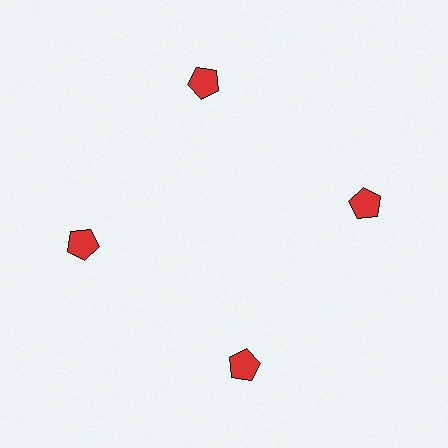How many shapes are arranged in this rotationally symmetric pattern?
There are 4 shapes, arranged in 4 groups of 1.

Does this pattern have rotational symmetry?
Yes, this pattern has 4-fold rotational symmetry. It looks the same after rotating 90 degrees around the center.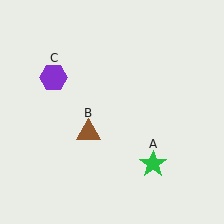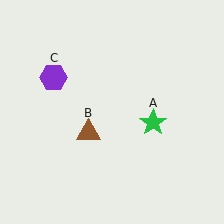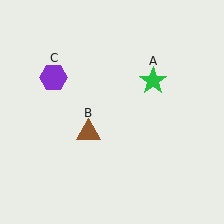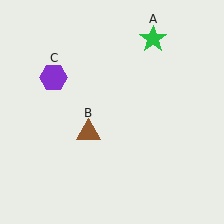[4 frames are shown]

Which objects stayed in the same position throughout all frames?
Brown triangle (object B) and purple hexagon (object C) remained stationary.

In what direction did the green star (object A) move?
The green star (object A) moved up.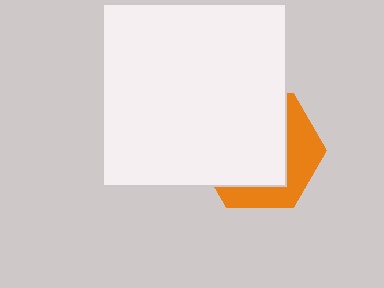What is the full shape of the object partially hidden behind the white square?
The partially hidden object is an orange hexagon.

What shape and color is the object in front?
The object in front is a white square.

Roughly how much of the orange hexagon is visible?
A small part of it is visible (roughly 34%).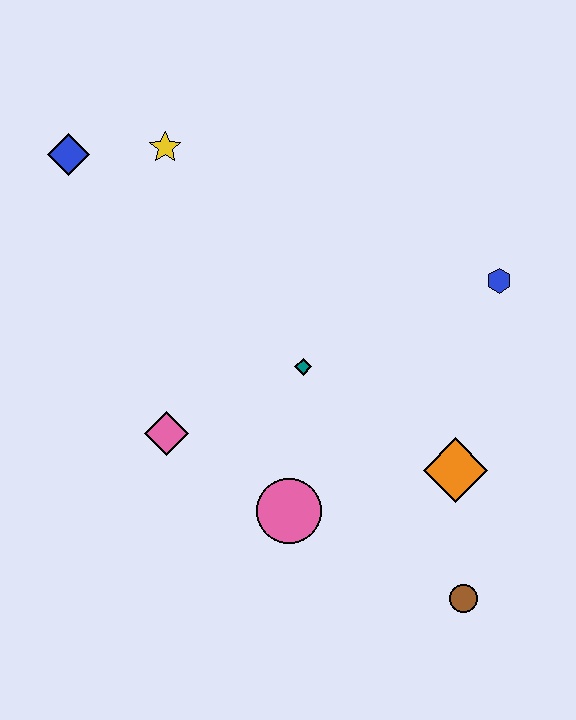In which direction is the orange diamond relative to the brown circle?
The orange diamond is above the brown circle.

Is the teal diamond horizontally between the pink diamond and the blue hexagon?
Yes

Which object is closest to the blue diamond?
The yellow star is closest to the blue diamond.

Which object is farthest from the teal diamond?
The blue diamond is farthest from the teal diamond.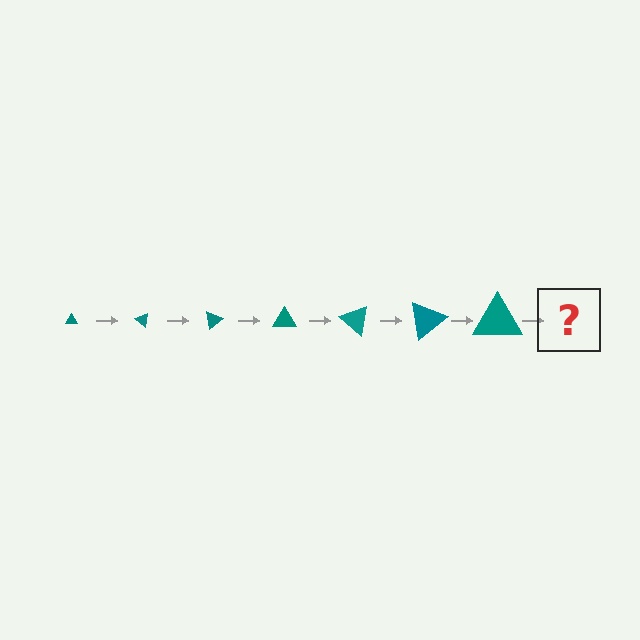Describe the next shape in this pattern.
It should be a triangle, larger than the previous one and rotated 280 degrees from the start.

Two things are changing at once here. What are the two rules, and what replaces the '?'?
The two rules are that the triangle grows larger each step and it rotates 40 degrees each step. The '?' should be a triangle, larger than the previous one and rotated 280 degrees from the start.